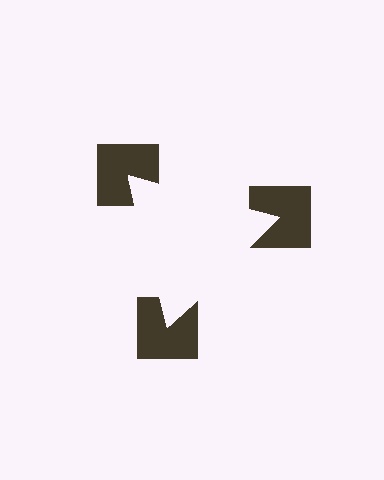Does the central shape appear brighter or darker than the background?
It typically appears slightly brighter than the background, even though no actual brightness change is drawn.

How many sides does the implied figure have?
3 sides.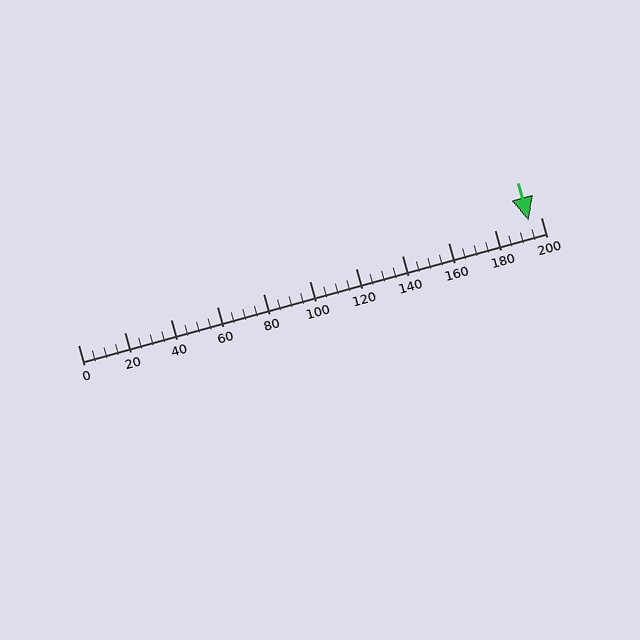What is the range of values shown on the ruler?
The ruler shows values from 0 to 200.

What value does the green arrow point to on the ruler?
The green arrow points to approximately 195.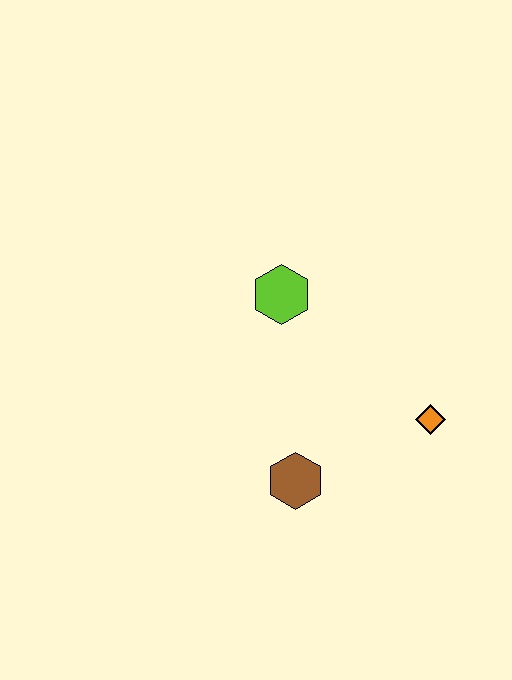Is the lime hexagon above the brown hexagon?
Yes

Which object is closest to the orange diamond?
The brown hexagon is closest to the orange diamond.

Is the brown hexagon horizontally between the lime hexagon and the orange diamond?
Yes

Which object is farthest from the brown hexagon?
The lime hexagon is farthest from the brown hexagon.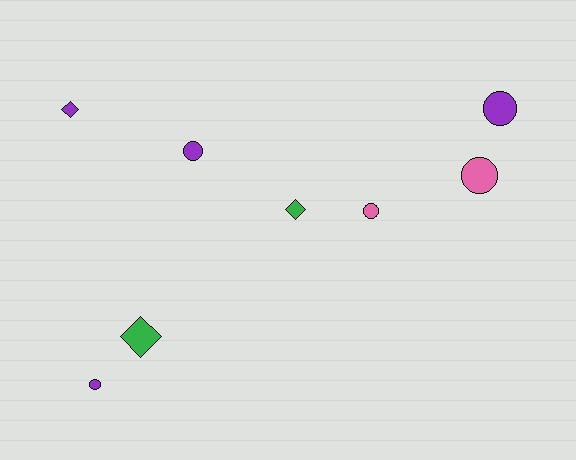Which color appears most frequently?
Purple, with 4 objects.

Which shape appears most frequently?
Circle, with 5 objects.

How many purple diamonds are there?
There is 1 purple diamond.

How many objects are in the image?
There are 8 objects.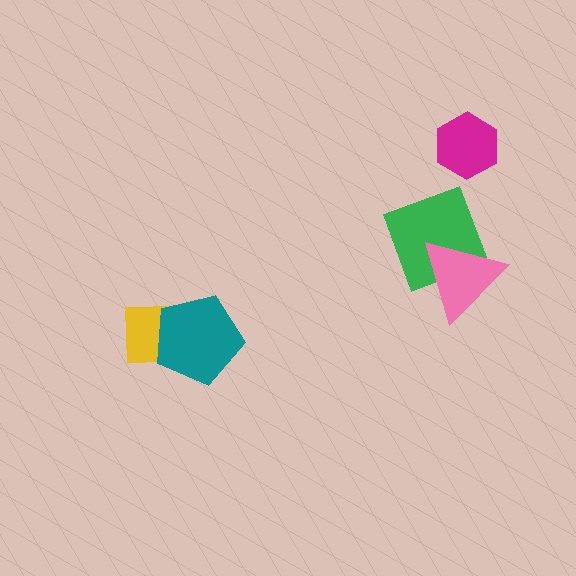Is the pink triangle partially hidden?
No, no other shape covers it.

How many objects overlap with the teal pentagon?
1 object overlaps with the teal pentagon.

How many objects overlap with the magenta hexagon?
0 objects overlap with the magenta hexagon.